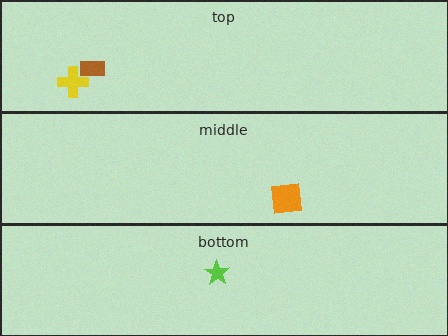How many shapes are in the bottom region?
1.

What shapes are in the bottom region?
The lime star.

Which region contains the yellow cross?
The top region.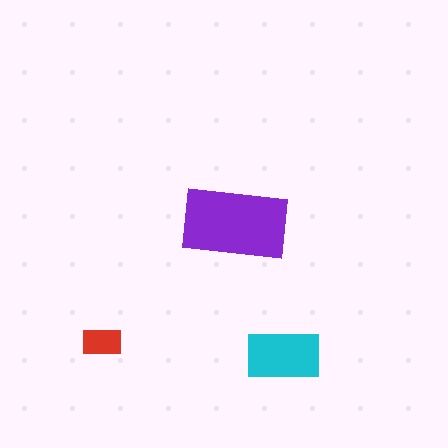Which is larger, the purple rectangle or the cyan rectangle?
The purple one.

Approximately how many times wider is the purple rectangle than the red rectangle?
About 2.5 times wider.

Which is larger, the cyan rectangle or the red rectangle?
The cyan one.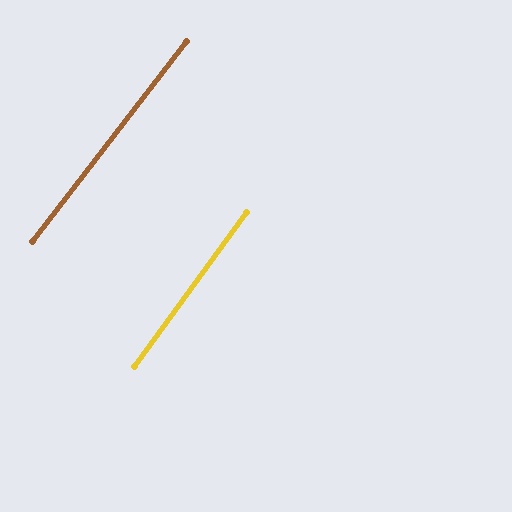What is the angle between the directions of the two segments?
Approximately 1 degree.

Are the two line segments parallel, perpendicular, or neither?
Parallel — their directions differ by only 1.4°.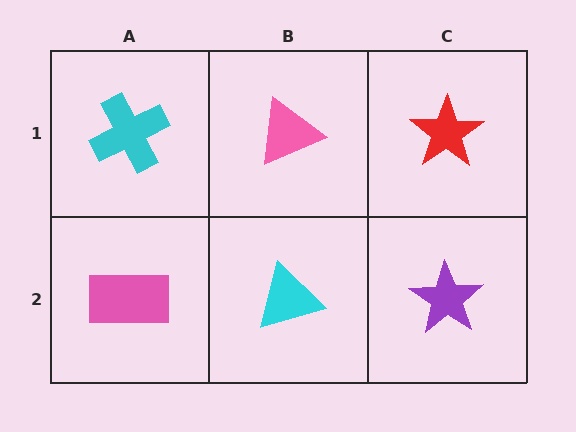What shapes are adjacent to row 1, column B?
A cyan triangle (row 2, column B), a cyan cross (row 1, column A), a red star (row 1, column C).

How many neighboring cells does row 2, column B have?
3.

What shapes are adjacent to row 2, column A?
A cyan cross (row 1, column A), a cyan triangle (row 2, column B).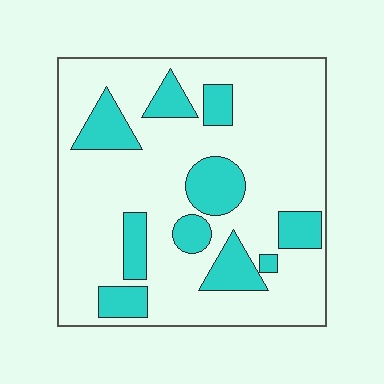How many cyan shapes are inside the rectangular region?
10.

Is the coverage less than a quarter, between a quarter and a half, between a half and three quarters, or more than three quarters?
Less than a quarter.